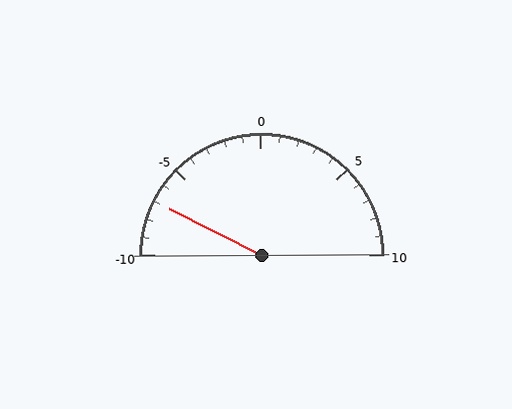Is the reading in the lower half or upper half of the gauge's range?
The reading is in the lower half of the range (-10 to 10).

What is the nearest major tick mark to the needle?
The nearest major tick mark is -5.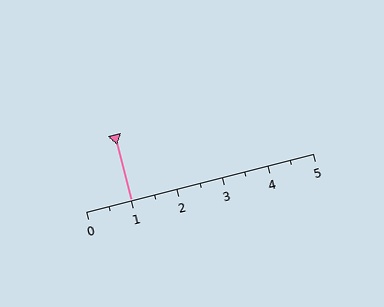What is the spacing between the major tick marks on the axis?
The major ticks are spaced 1 apart.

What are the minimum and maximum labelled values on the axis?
The axis runs from 0 to 5.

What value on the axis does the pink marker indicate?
The marker indicates approximately 1.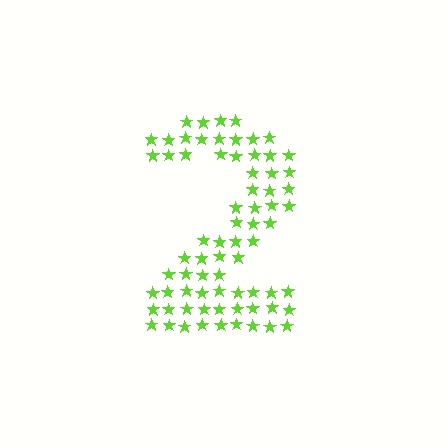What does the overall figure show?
The overall figure shows the digit 2.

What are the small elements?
The small elements are stars.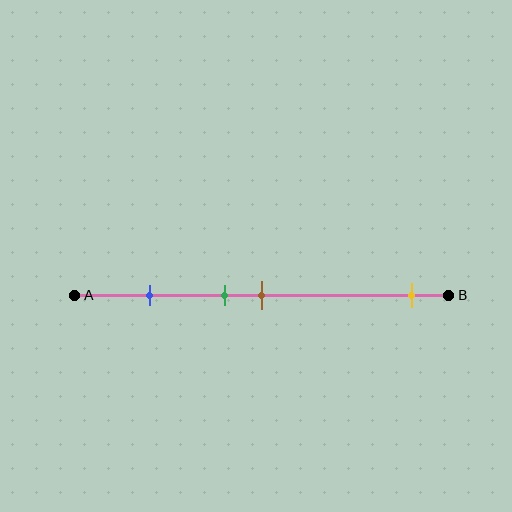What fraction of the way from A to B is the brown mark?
The brown mark is approximately 50% (0.5) of the way from A to B.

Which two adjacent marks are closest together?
The green and brown marks are the closest adjacent pair.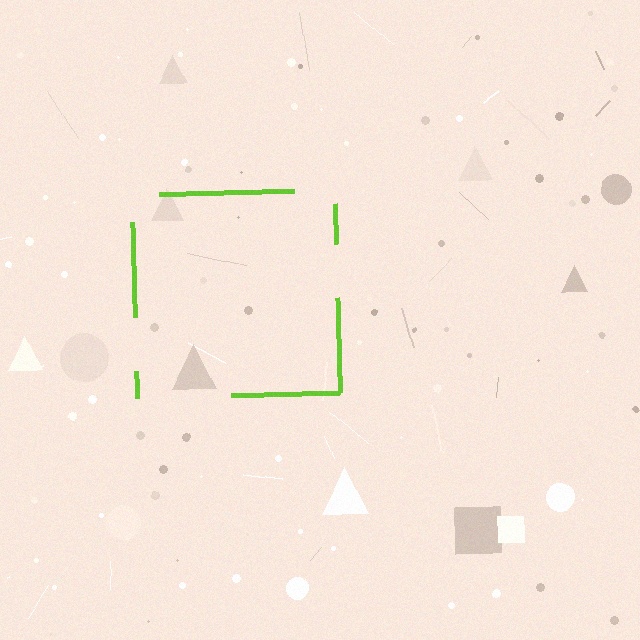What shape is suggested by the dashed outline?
The dashed outline suggests a square.